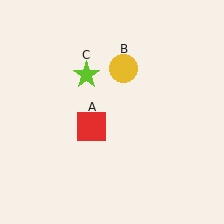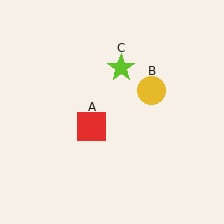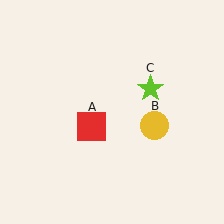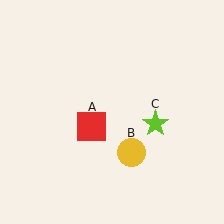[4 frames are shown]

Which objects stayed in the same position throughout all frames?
Red square (object A) remained stationary.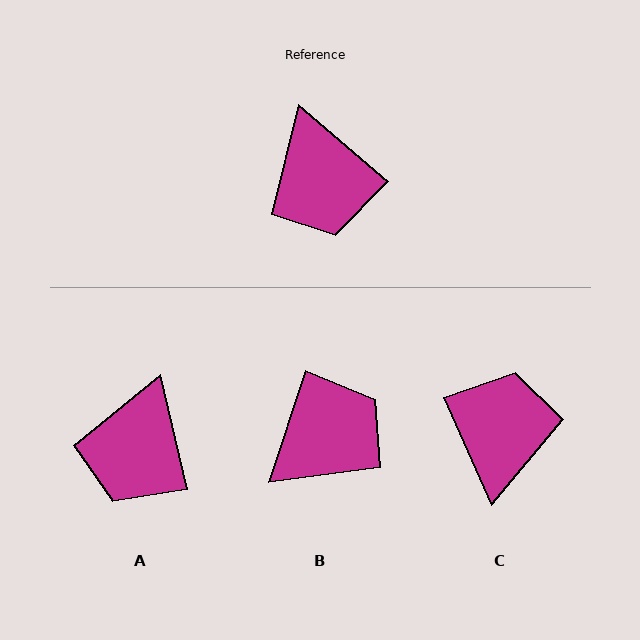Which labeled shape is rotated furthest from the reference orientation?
C, about 154 degrees away.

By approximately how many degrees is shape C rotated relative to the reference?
Approximately 154 degrees counter-clockwise.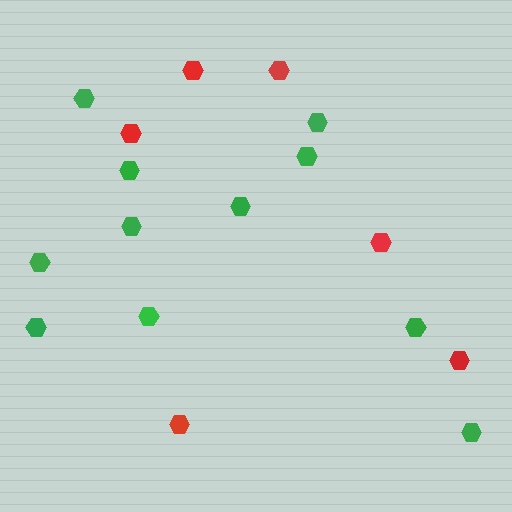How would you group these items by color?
There are 2 groups: one group of red hexagons (6) and one group of green hexagons (11).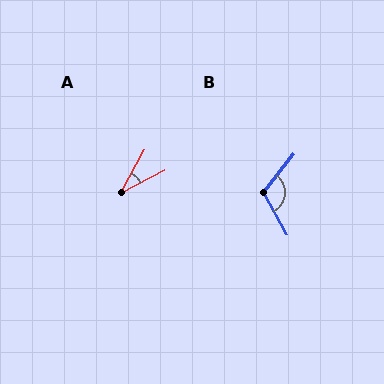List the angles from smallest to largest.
A (34°), B (112°).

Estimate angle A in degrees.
Approximately 34 degrees.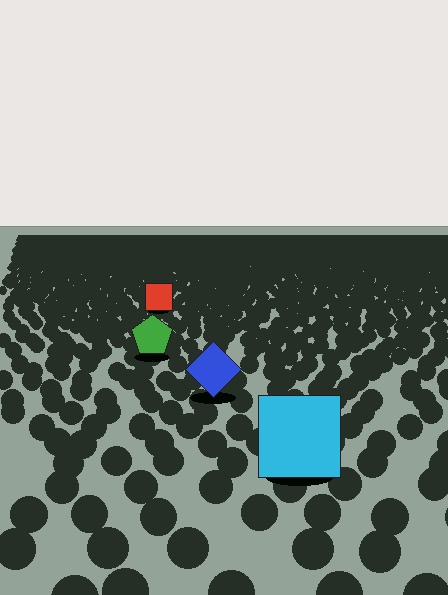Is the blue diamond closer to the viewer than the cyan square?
No. The cyan square is closer — you can tell from the texture gradient: the ground texture is coarser near it.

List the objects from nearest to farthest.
From nearest to farthest: the cyan square, the blue diamond, the green pentagon, the red square.